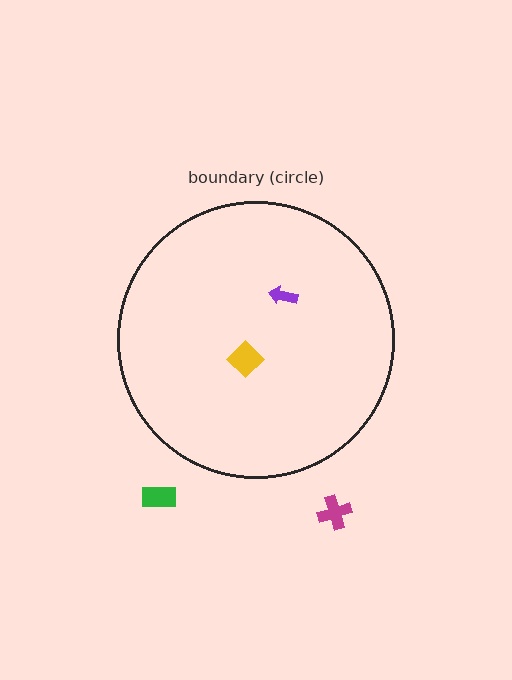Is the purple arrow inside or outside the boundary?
Inside.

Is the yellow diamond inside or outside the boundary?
Inside.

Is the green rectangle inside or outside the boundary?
Outside.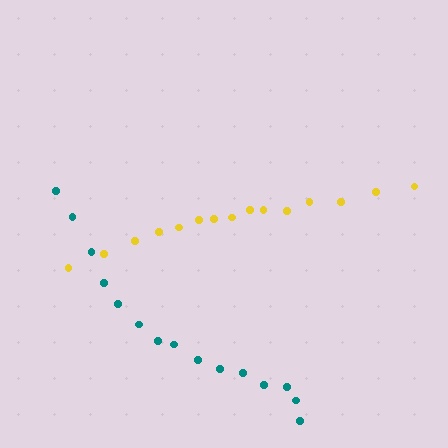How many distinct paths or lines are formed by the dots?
There are 2 distinct paths.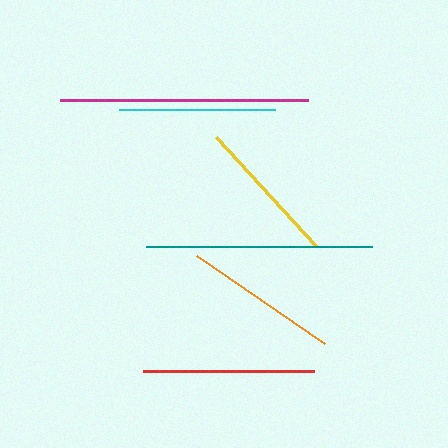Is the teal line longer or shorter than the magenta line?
The magenta line is longer than the teal line.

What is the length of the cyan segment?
The cyan segment is approximately 156 pixels long.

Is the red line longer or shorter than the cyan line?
The red line is longer than the cyan line.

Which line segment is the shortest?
The yellow line is the shortest at approximately 147 pixels.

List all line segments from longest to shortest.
From longest to shortest: magenta, teal, red, orange, cyan, yellow.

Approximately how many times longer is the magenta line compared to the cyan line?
The magenta line is approximately 1.6 times the length of the cyan line.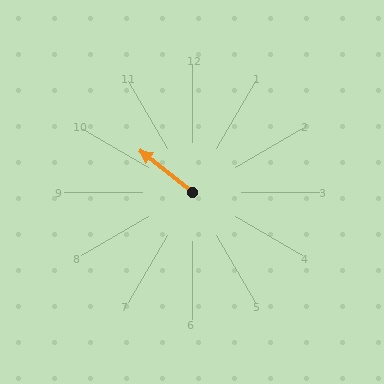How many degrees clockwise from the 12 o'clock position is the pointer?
Approximately 308 degrees.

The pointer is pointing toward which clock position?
Roughly 10 o'clock.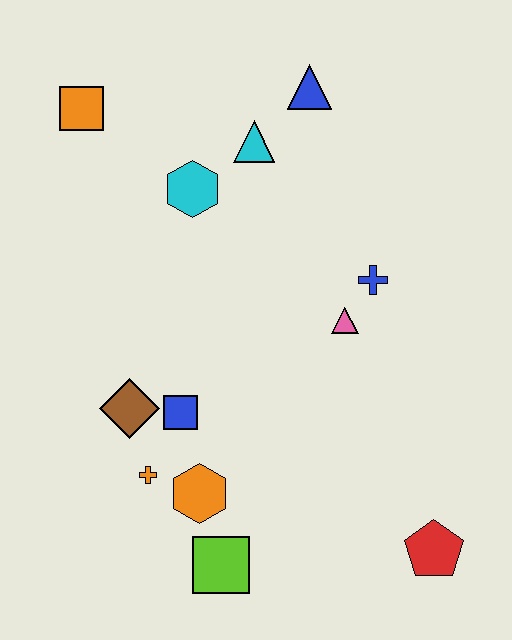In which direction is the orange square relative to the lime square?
The orange square is above the lime square.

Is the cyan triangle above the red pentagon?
Yes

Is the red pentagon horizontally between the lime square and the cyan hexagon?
No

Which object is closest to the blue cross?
The pink triangle is closest to the blue cross.